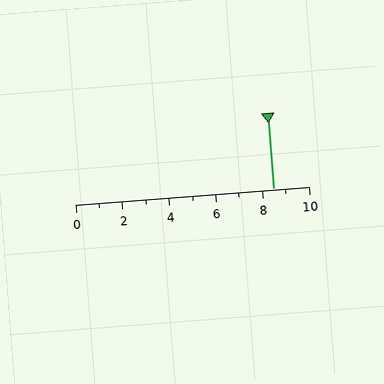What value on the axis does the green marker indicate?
The marker indicates approximately 8.5.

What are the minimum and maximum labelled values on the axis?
The axis runs from 0 to 10.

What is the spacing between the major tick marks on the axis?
The major ticks are spaced 2 apart.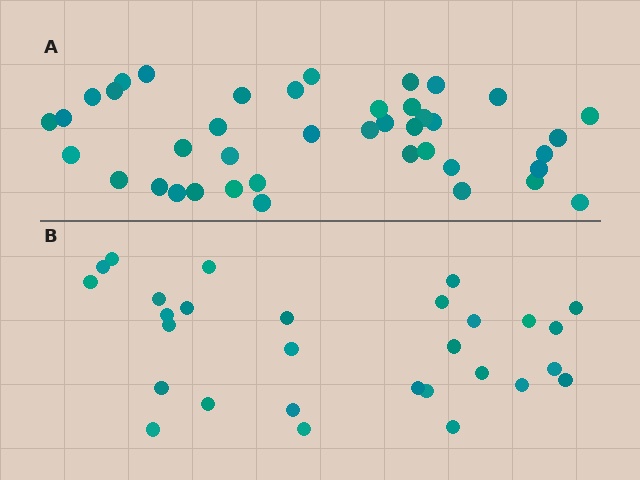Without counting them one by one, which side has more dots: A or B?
Region A (the top region) has more dots.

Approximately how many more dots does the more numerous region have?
Region A has roughly 12 or so more dots than region B.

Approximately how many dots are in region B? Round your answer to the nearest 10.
About 30 dots. (The exact count is 29, which rounds to 30.)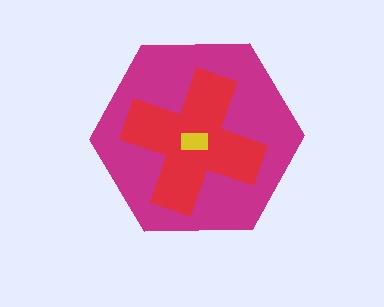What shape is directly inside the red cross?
The yellow rectangle.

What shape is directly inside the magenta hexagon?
The red cross.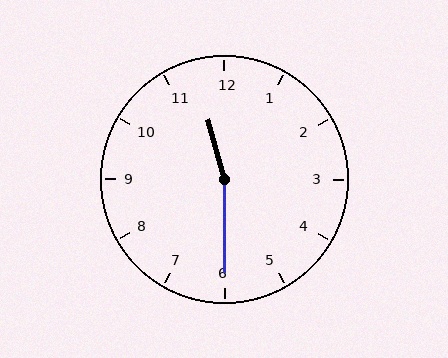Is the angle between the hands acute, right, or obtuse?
It is obtuse.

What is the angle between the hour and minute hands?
Approximately 165 degrees.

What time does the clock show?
11:30.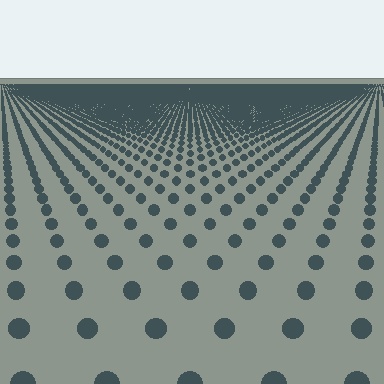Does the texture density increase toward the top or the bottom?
Density increases toward the top.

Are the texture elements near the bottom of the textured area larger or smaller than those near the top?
Larger. Near the bottom, elements are closer to the viewer and appear at a bigger on-screen size.